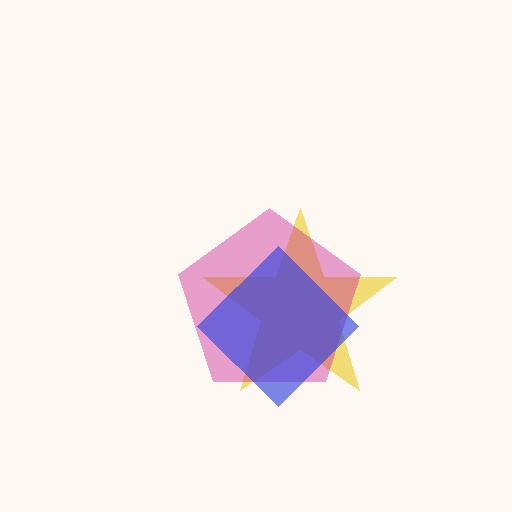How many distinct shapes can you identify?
There are 3 distinct shapes: a yellow star, a magenta pentagon, a blue diamond.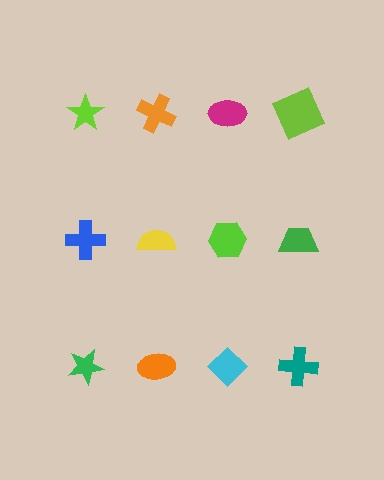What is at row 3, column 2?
An orange ellipse.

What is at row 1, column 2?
An orange cross.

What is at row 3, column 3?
A cyan diamond.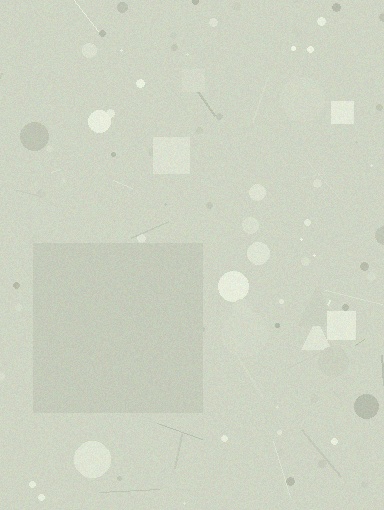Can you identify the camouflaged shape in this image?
The camouflaged shape is a square.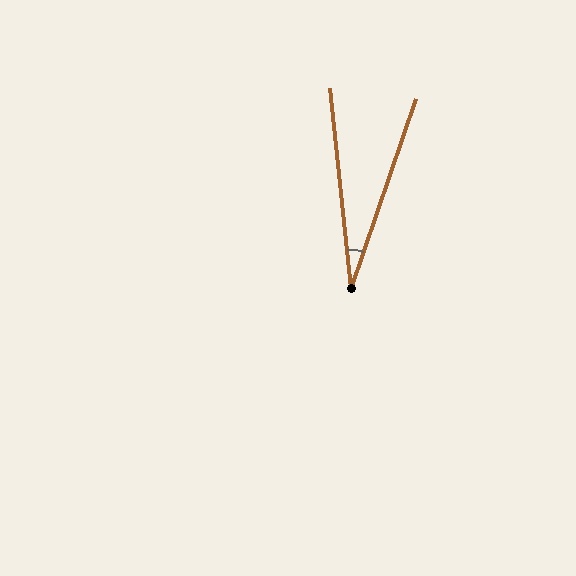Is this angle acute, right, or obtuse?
It is acute.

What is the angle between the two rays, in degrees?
Approximately 25 degrees.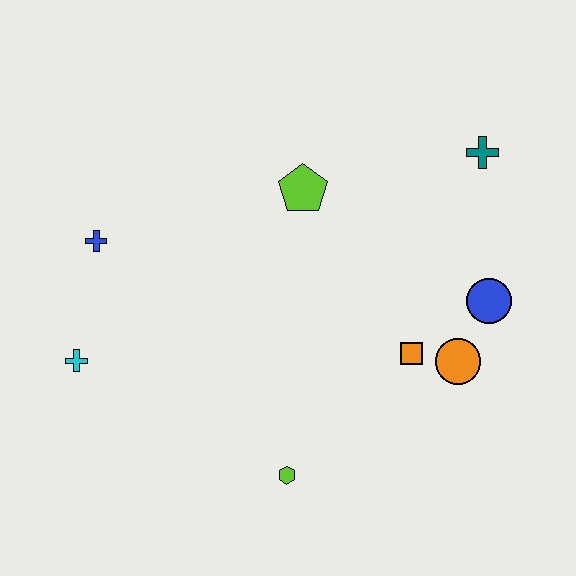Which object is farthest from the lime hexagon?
The teal cross is farthest from the lime hexagon.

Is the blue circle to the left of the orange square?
No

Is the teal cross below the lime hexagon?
No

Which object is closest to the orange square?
The orange circle is closest to the orange square.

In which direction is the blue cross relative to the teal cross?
The blue cross is to the left of the teal cross.